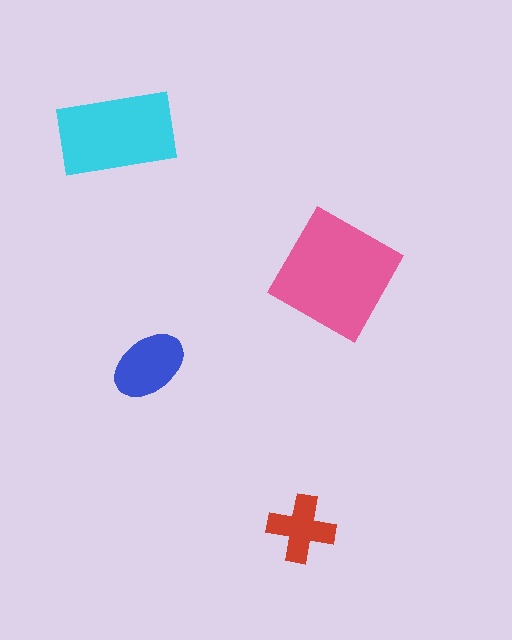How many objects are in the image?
There are 4 objects in the image.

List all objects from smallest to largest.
The red cross, the blue ellipse, the cyan rectangle, the pink square.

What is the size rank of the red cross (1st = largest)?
4th.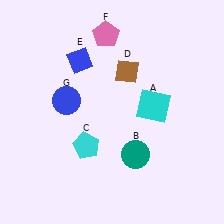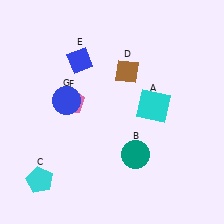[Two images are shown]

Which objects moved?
The objects that moved are: the cyan pentagon (C), the pink pentagon (F).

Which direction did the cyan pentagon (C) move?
The cyan pentagon (C) moved left.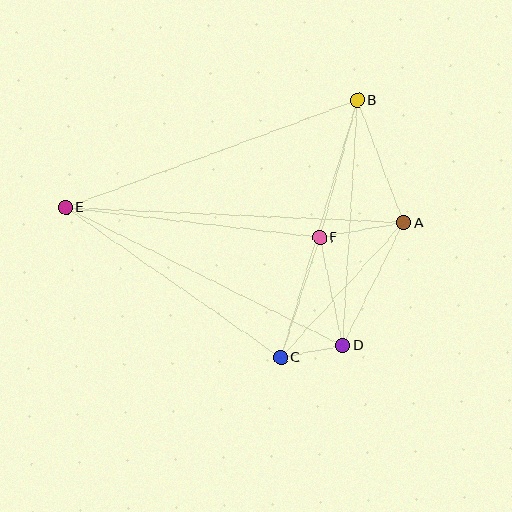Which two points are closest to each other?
Points C and D are closest to each other.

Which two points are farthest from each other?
Points A and E are farthest from each other.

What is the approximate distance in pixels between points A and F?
The distance between A and F is approximately 85 pixels.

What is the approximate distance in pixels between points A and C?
The distance between A and C is approximately 182 pixels.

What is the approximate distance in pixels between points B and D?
The distance between B and D is approximately 245 pixels.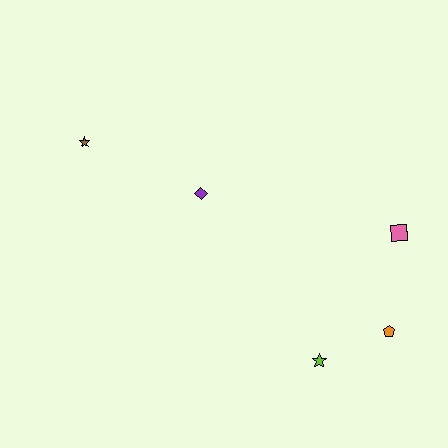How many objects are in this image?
There are 5 objects.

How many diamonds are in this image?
There is 1 diamond.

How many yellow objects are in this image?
There are no yellow objects.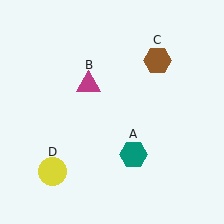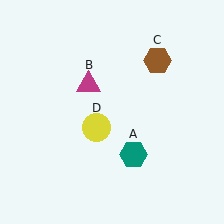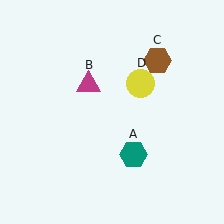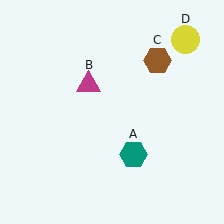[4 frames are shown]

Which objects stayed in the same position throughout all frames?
Teal hexagon (object A) and magenta triangle (object B) and brown hexagon (object C) remained stationary.